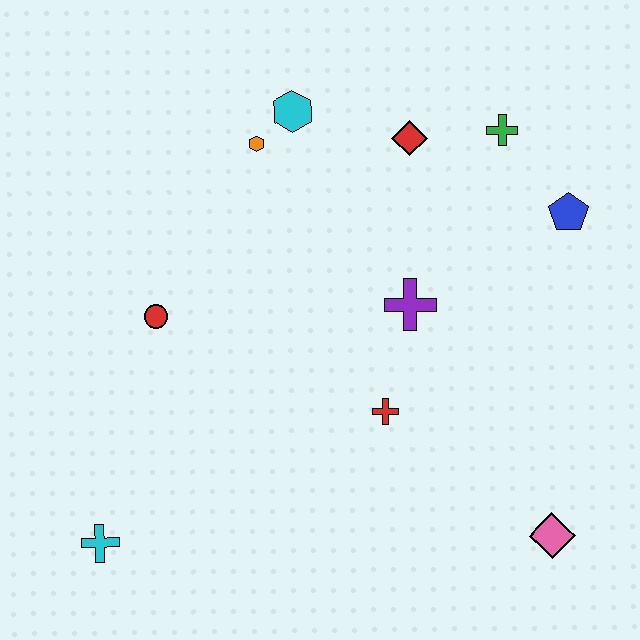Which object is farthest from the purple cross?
The cyan cross is farthest from the purple cross.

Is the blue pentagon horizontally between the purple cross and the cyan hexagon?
No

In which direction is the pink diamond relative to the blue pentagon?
The pink diamond is below the blue pentagon.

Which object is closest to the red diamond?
The green cross is closest to the red diamond.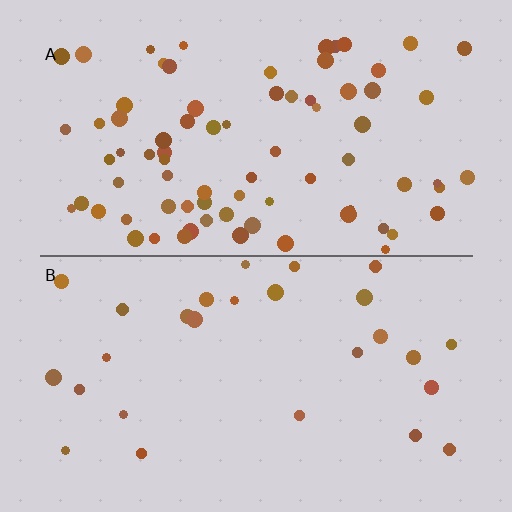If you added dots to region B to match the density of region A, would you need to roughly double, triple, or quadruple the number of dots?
Approximately triple.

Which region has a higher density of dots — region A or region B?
A (the top).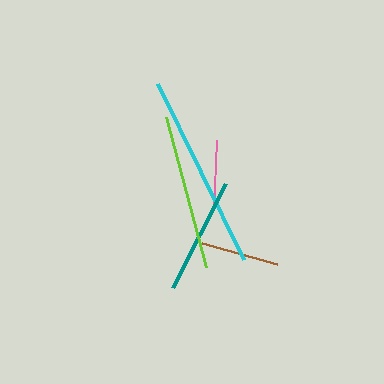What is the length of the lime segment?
The lime segment is approximately 155 pixels long.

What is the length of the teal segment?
The teal segment is approximately 117 pixels long.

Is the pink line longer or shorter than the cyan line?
The cyan line is longer than the pink line.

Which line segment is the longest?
The cyan line is the longest at approximately 196 pixels.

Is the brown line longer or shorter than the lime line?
The lime line is longer than the brown line.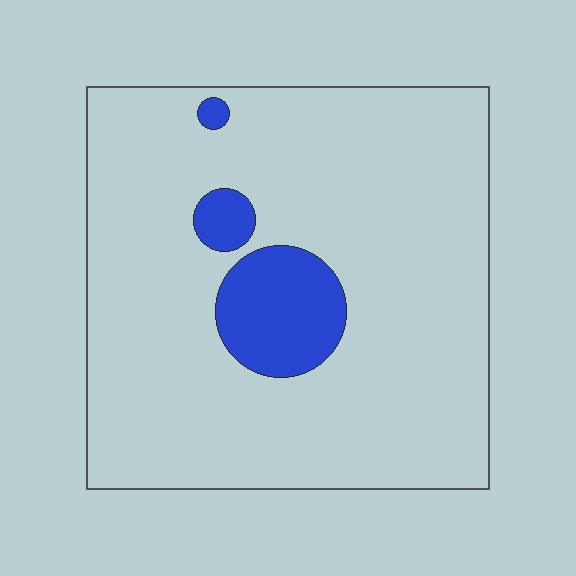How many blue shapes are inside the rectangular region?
3.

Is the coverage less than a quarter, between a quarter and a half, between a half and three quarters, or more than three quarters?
Less than a quarter.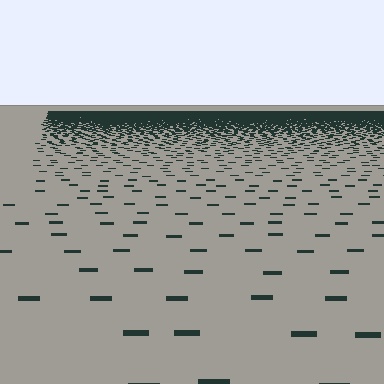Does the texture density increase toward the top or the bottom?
Density increases toward the top.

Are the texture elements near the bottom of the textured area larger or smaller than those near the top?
Larger. Near the bottom, elements are closer to the viewer and appear at a bigger on-screen size.